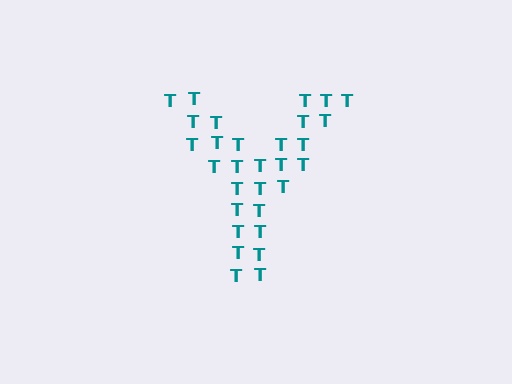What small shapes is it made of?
It is made of small letter T's.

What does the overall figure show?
The overall figure shows the letter Y.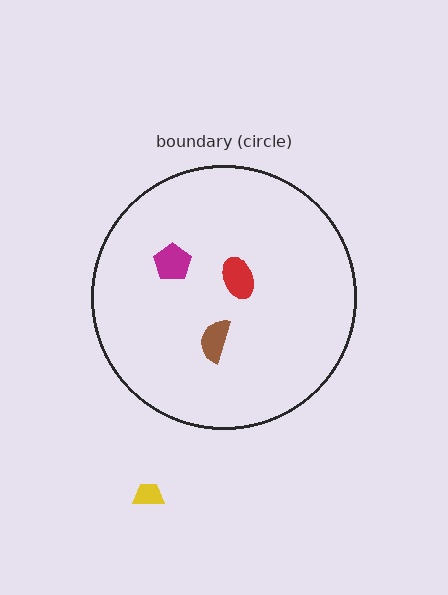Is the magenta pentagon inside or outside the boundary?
Inside.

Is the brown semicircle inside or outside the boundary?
Inside.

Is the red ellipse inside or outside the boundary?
Inside.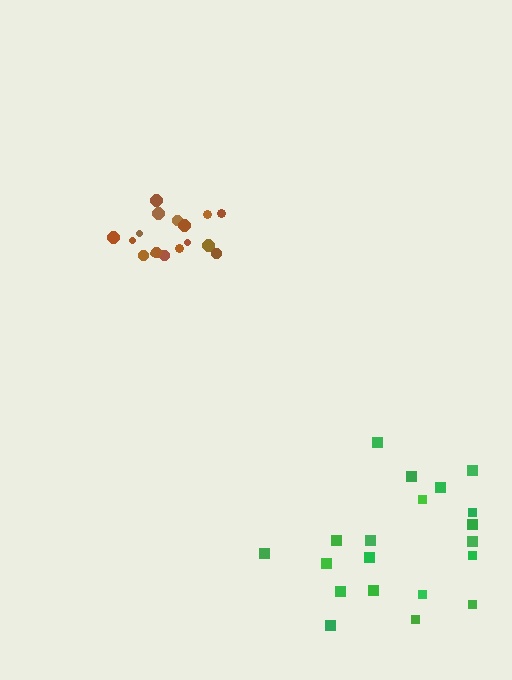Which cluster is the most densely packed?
Brown.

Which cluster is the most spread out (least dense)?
Green.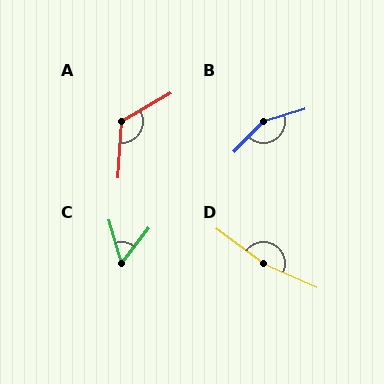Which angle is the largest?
D, at approximately 167 degrees.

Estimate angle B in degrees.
Approximately 151 degrees.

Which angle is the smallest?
C, at approximately 55 degrees.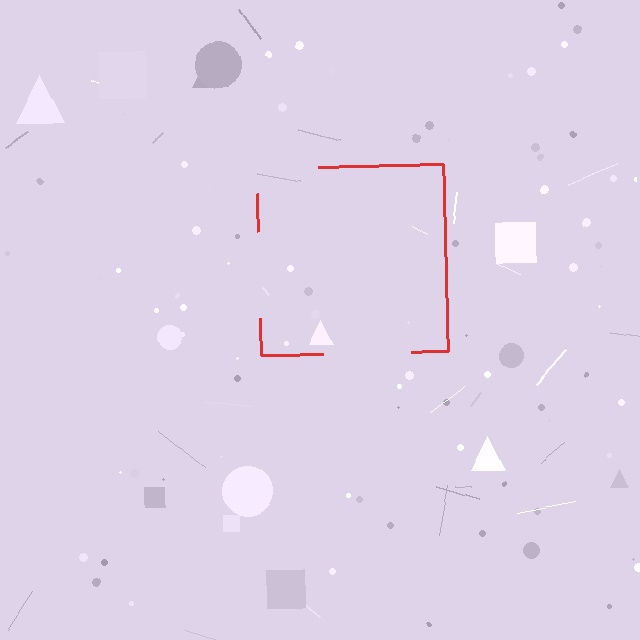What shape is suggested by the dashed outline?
The dashed outline suggests a square.